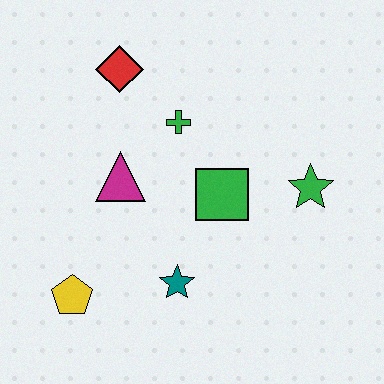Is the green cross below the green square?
No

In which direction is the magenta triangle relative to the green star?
The magenta triangle is to the left of the green star.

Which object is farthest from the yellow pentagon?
The green star is farthest from the yellow pentagon.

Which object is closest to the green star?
The green square is closest to the green star.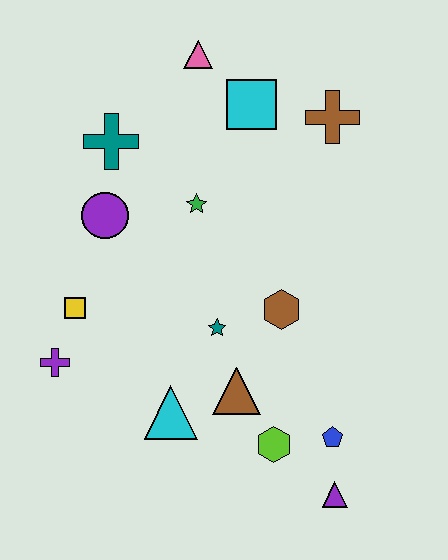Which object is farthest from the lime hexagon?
The pink triangle is farthest from the lime hexagon.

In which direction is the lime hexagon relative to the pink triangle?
The lime hexagon is below the pink triangle.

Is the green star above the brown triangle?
Yes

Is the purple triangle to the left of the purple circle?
No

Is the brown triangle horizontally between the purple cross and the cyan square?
Yes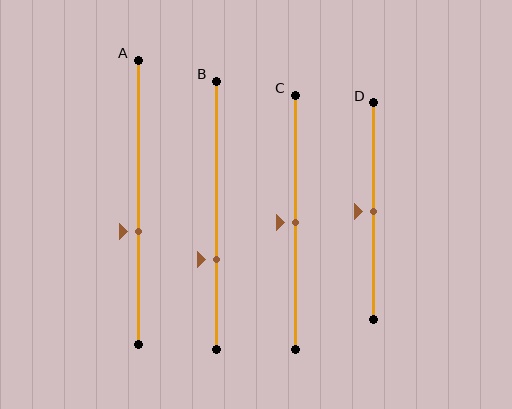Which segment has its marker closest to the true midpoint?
Segment C has its marker closest to the true midpoint.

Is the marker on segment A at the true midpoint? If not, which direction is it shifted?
No, the marker on segment A is shifted downward by about 10% of the segment length.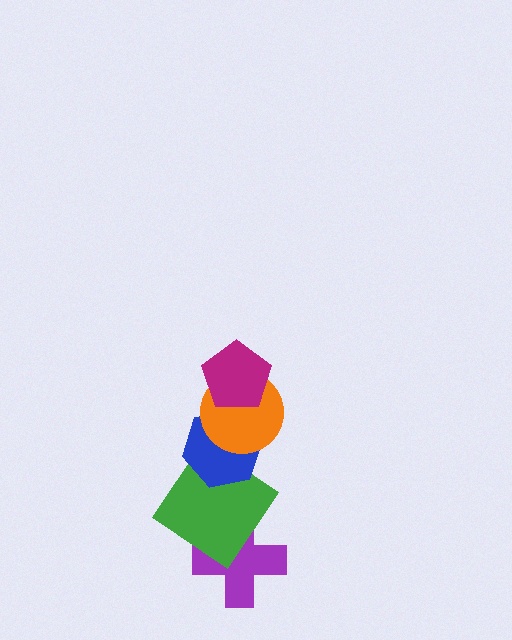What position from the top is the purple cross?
The purple cross is 5th from the top.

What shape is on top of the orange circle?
The magenta pentagon is on top of the orange circle.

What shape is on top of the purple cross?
The green diamond is on top of the purple cross.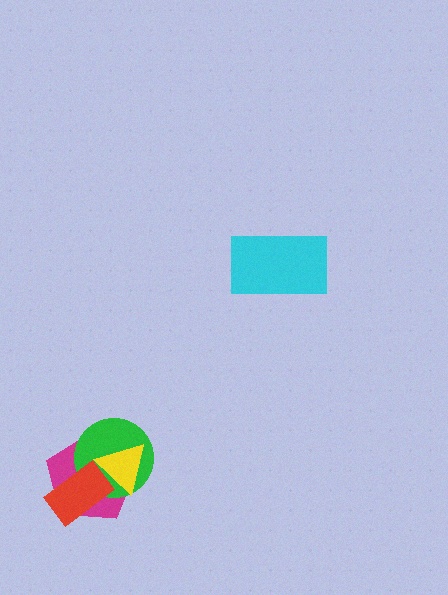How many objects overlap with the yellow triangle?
3 objects overlap with the yellow triangle.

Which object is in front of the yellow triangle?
The red rectangle is in front of the yellow triangle.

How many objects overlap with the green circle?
3 objects overlap with the green circle.